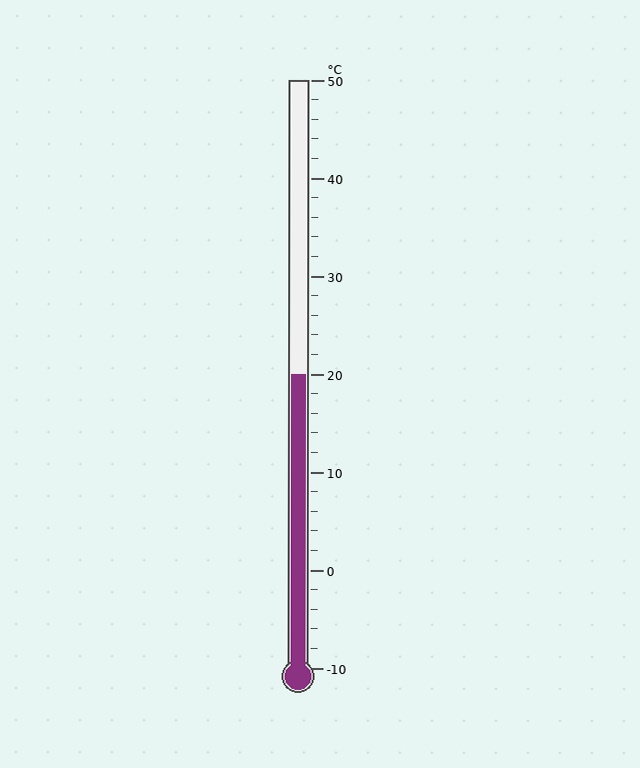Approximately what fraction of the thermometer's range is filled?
The thermometer is filled to approximately 50% of its range.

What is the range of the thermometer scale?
The thermometer scale ranges from -10°C to 50°C.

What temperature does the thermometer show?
The thermometer shows approximately 20°C.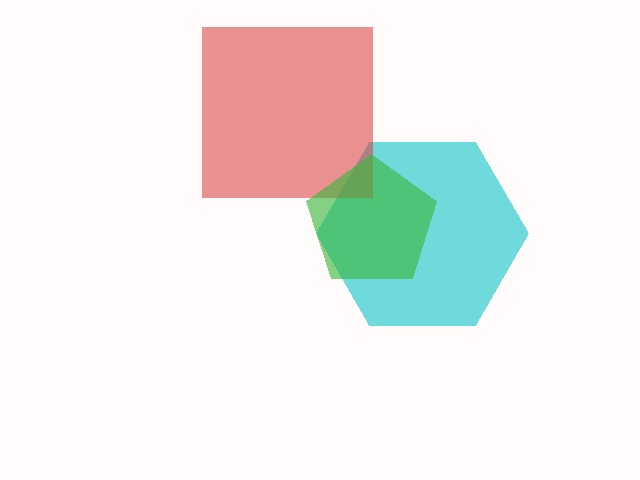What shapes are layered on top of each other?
The layered shapes are: a cyan hexagon, a red square, a green pentagon.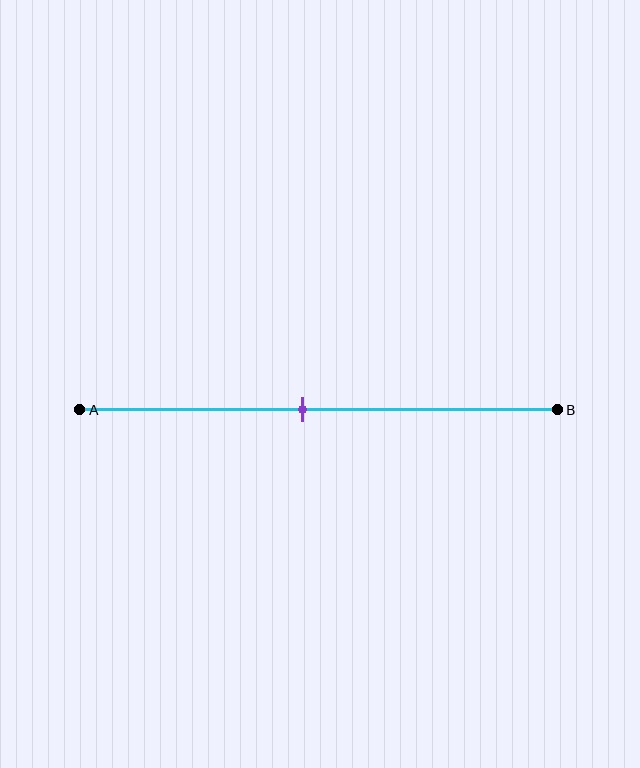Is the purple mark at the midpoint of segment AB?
No, the mark is at about 45% from A, not at the 50% midpoint.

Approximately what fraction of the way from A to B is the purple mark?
The purple mark is approximately 45% of the way from A to B.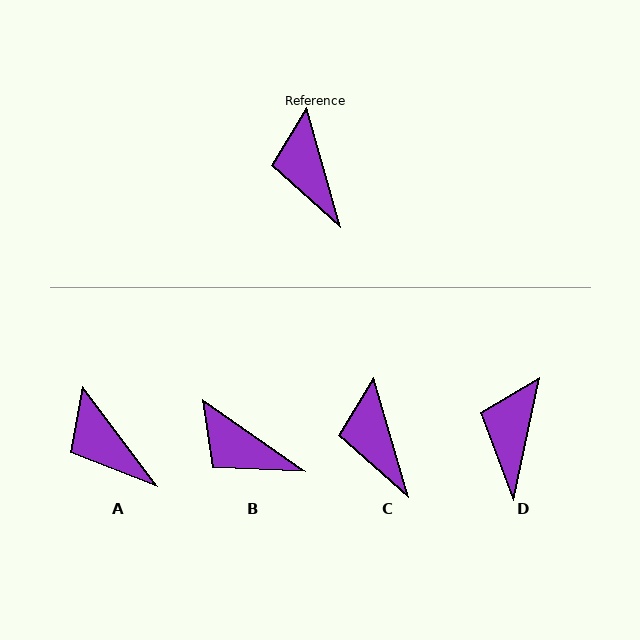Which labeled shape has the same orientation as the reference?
C.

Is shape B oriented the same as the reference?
No, it is off by about 39 degrees.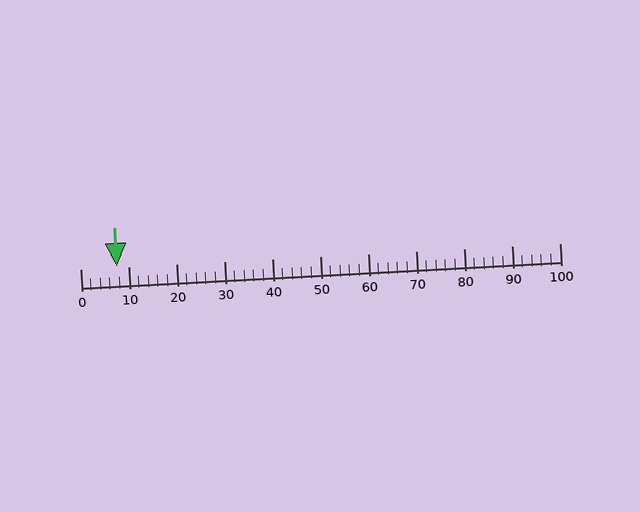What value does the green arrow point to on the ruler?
The green arrow points to approximately 8.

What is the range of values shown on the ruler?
The ruler shows values from 0 to 100.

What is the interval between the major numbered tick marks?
The major tick marks are spaced 10 units apart.